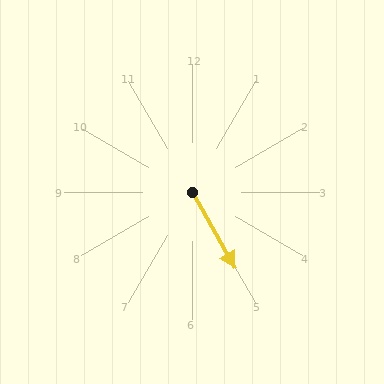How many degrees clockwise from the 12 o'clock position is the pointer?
Approximately 150 degrees.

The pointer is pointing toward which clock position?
Roughly 5 o'clock.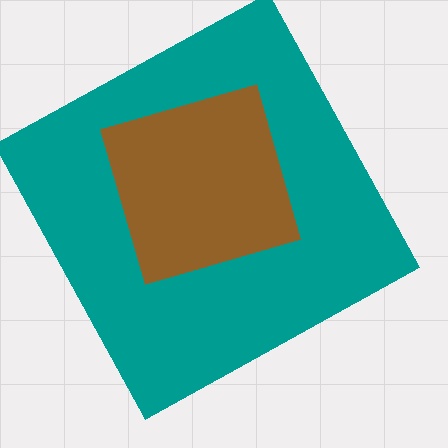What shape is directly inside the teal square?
The brown diamond.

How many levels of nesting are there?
2.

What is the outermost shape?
The teal square.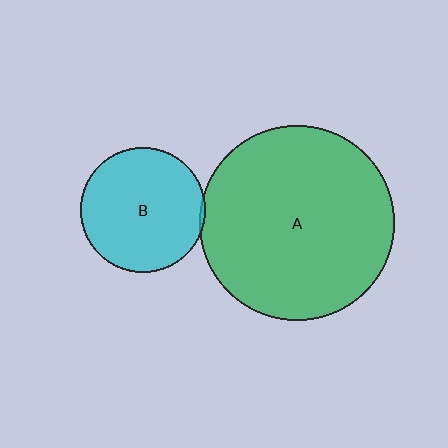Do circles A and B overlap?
Yes.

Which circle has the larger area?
Circle A (green).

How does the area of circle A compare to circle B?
Approximately 2.4 times.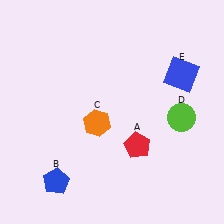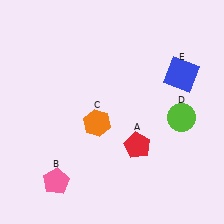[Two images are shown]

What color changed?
The pentagon (B) changed from blue in Image 1 to pink in Image 2.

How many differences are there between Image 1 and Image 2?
There is 1 difference between the two images.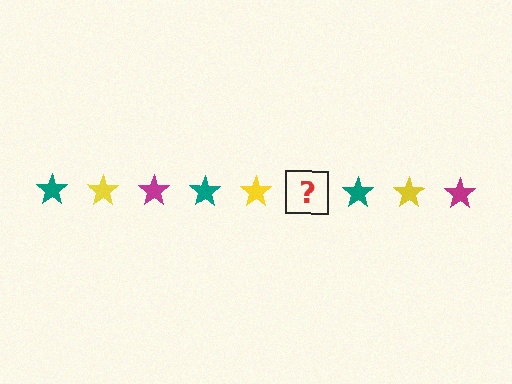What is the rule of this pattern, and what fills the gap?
The rule is that the pattern cycles through teal, yellow, magenta stars. The gap should be filled with a magenta star.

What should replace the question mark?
The question mark should be replaced with a magenta star.